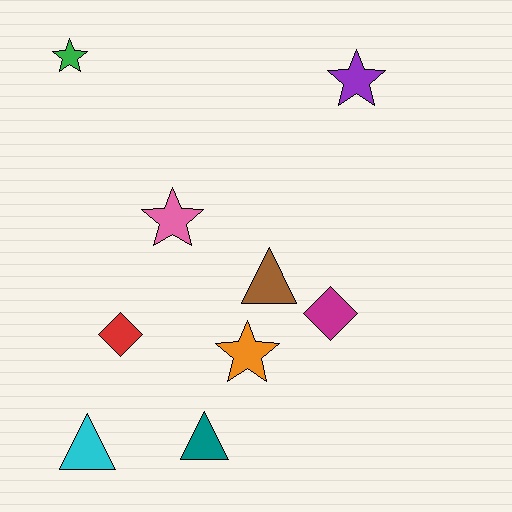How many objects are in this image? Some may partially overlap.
There are 9 objects.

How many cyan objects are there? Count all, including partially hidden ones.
There is 1 cyan object.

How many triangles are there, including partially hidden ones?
There are 3 triangles.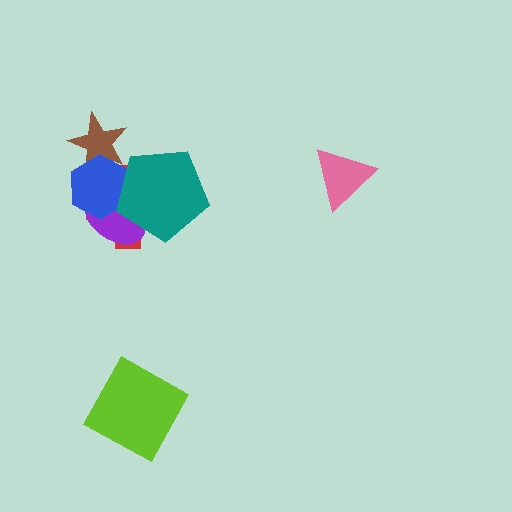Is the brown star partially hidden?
Yes, it is partially covered by another shape.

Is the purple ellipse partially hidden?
Yes, it is partially covered by another shape.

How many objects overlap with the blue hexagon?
4 objects overlap with the blue hexagon.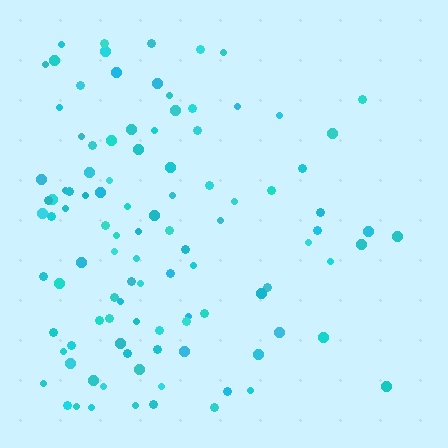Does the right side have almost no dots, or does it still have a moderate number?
Still a moderate number, just noticeably fewer than the left.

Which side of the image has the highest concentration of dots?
The left.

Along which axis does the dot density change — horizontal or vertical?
Horizontal.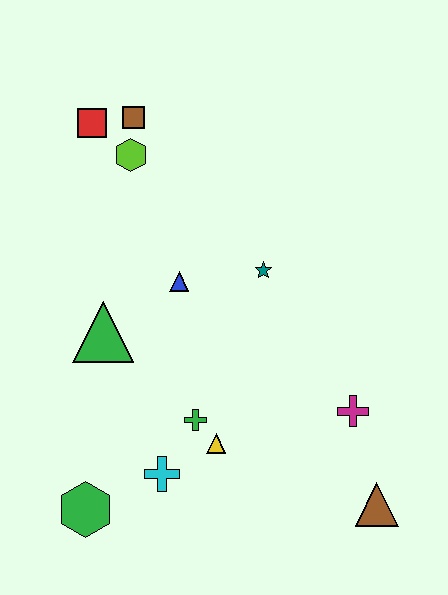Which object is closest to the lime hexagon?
The brown square is closest to the lime hexagon.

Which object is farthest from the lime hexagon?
The brown triangle is farthest from the lime hexagon.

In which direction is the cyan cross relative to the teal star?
The cyan cross is below the teal star.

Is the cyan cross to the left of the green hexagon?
No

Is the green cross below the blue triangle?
Yes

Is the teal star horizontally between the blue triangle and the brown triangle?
Yes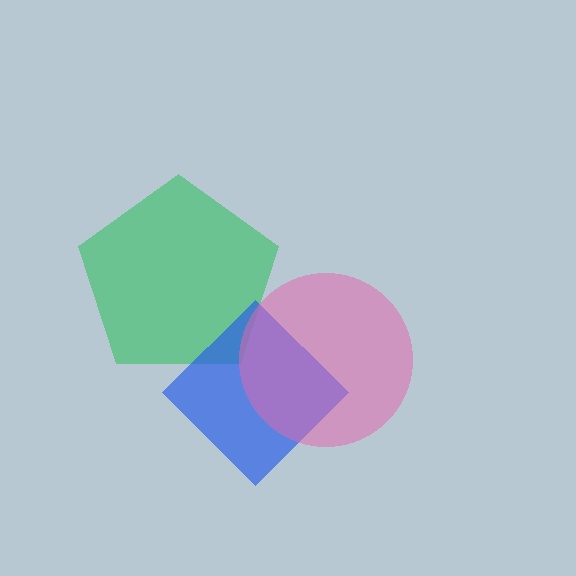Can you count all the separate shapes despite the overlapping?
Yes, there are 3 separate shapes.